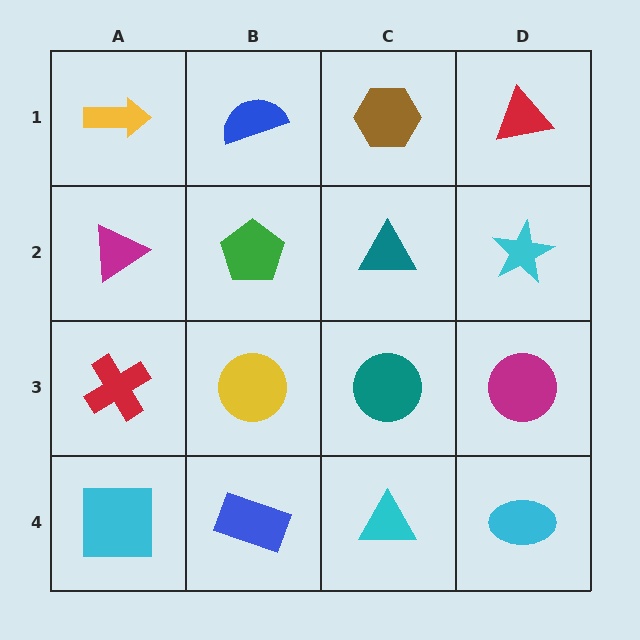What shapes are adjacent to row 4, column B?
A yellow circle (row 3, column B), a cyan square (row 4, column A), a cyan triangle (row 4, column C).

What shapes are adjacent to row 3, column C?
A teal triangle (row 2, column C), a cyan triangle (row 4, column C), a yellow circle (row 3, column B), a magenta circle (row 3, column D).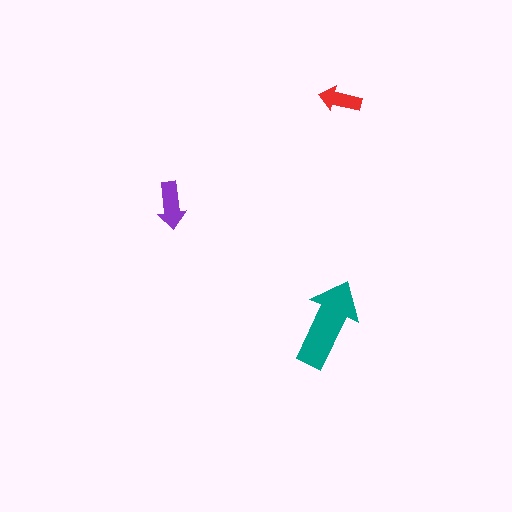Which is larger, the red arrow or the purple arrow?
The purple one.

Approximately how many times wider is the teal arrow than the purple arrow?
About 2 times wider.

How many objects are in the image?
There are 3 objects in the image.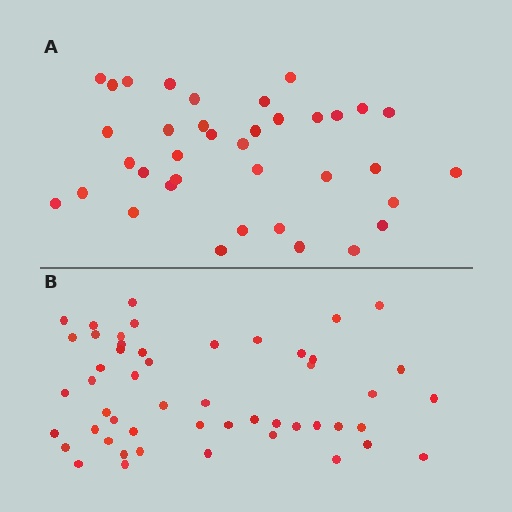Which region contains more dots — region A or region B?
Region B (the bottom region) has more dots.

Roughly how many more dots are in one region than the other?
Region B has approximately 15 more dots than region A.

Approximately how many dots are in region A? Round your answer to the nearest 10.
About 40 dots. (The exact count is 37, which rounds to 40.)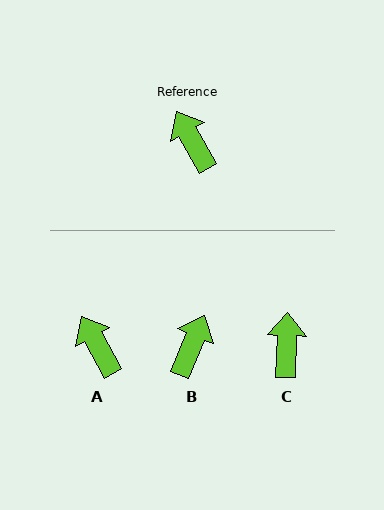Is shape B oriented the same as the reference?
No, it is off by about 52 degrees.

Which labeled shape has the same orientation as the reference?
A.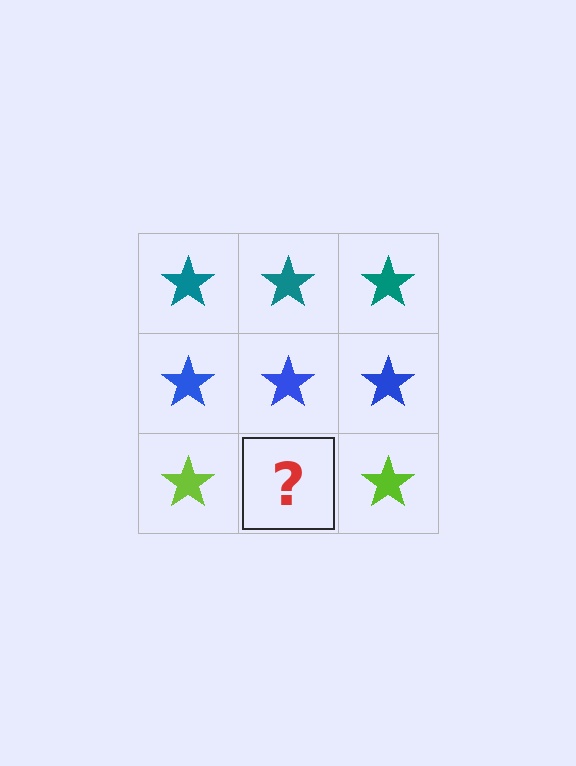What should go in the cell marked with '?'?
The missing cell should contain a lime star.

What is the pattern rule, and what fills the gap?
The rule is that each row has a consistent color. The gap should be filled with a lime star.